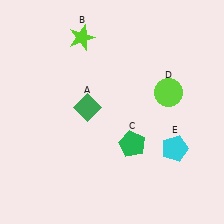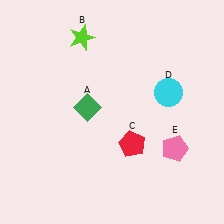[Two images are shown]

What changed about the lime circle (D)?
In Image 1, D is lime. In Image 2, it changed to cyan.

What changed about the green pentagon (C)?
In Image 1, C is green. In Image 2, it changed to red.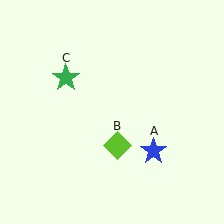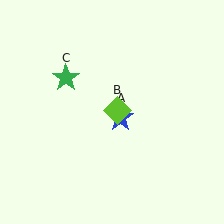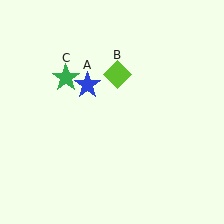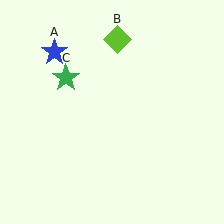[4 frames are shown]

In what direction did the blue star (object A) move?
The blue star (object A) moved up and to the left.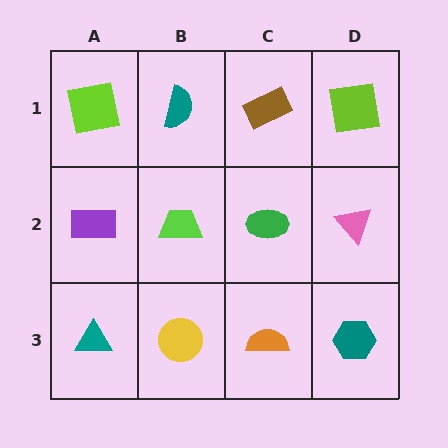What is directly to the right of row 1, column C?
A lime square.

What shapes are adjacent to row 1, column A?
A purple rectangle (row 2, column A), a teal semicircle (row 1, column B).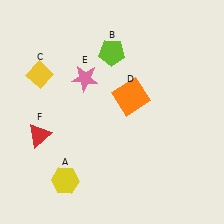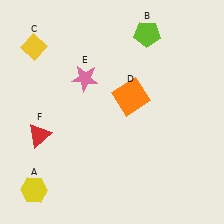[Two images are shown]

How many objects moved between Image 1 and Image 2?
3 objects moved between the two images.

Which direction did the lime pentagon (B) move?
The lime pentagon (B) moved right.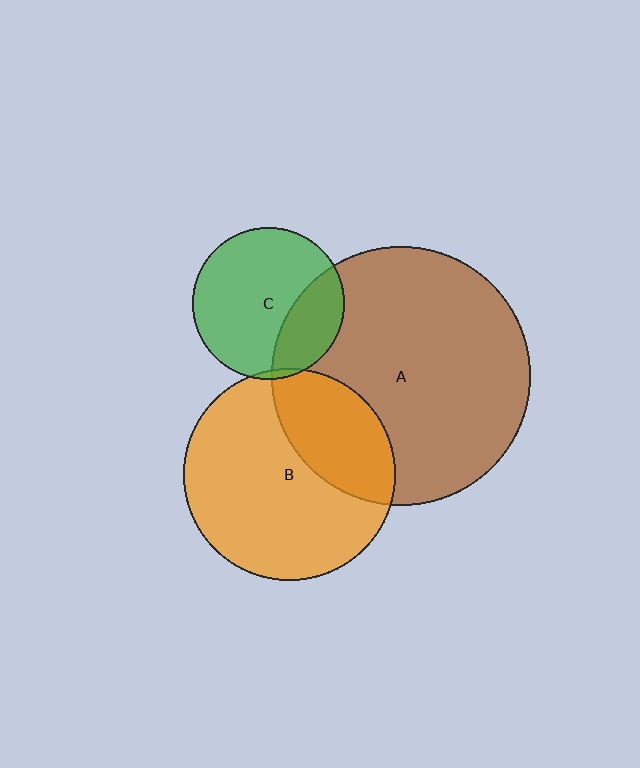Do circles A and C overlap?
Yes.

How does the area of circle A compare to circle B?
Approximately 1.5 times.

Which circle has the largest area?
Circle A (brown).